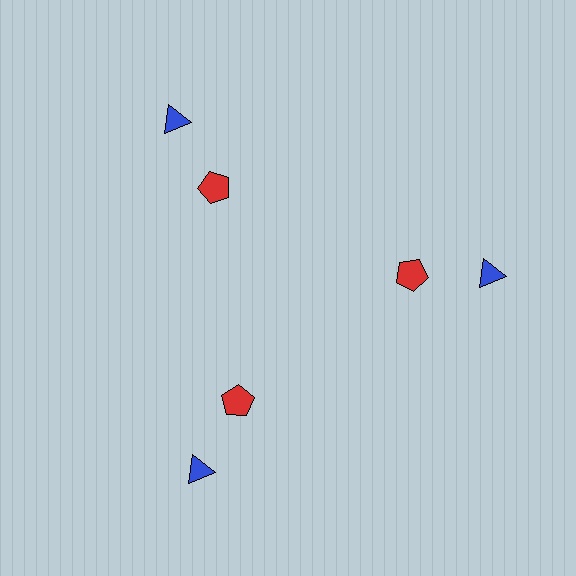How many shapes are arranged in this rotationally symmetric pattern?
There are 6 shapes, arranged in 3 groups of 2.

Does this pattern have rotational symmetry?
Yes, this pattern has 3-fold rotational symmetry. It looks the same after rotating 120 degrees around the center.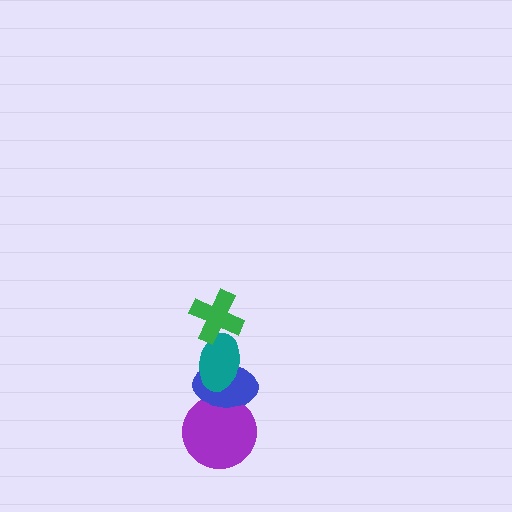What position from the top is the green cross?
The green cross is 1st from the top.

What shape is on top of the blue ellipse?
The teal ellipse is on top of the blue ellipse.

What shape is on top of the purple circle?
The blue ellipse is on top of the purple circle.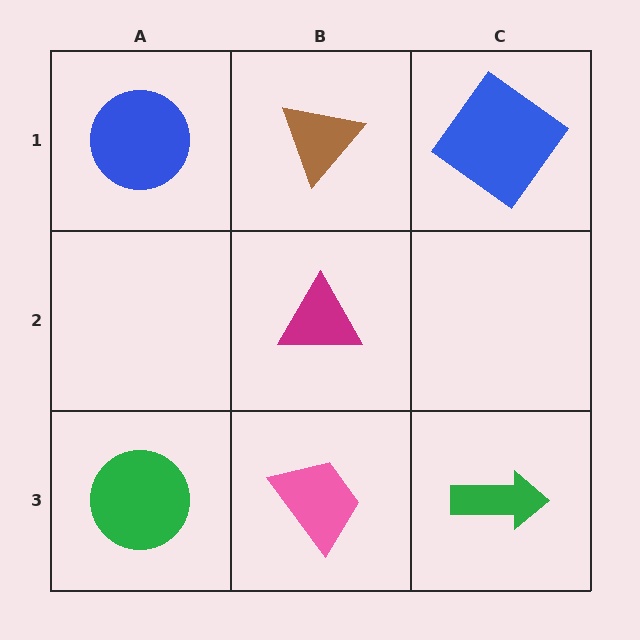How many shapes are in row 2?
1 shape.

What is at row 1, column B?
A brown triangle.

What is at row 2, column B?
A magenta triangle.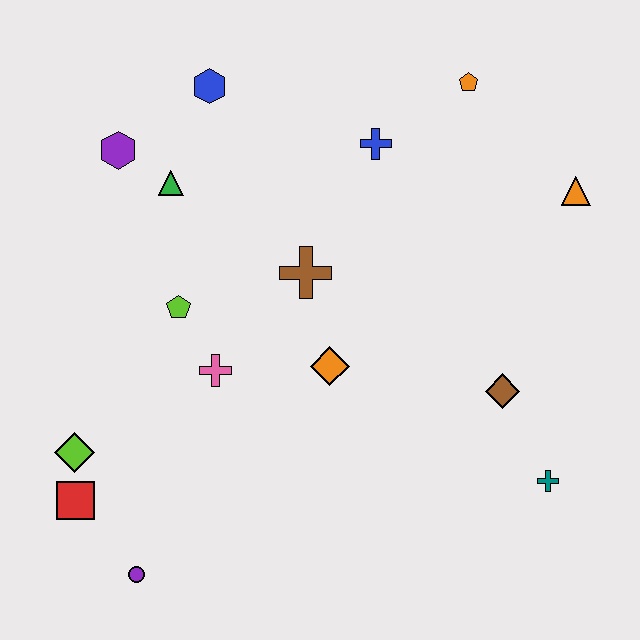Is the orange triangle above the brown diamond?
Yes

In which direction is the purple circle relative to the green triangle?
The purple circle is below the green triangle.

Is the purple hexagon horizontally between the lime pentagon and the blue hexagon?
No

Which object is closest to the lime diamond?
The red square is closest to the lime diamond.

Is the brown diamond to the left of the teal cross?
Yes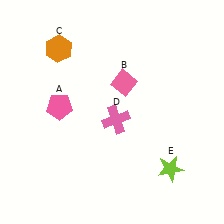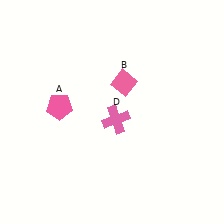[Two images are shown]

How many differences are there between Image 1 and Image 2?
There are 2 differences between the two images.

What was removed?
The lime star (E), the orange hexagon (C) were removed in Image 2.